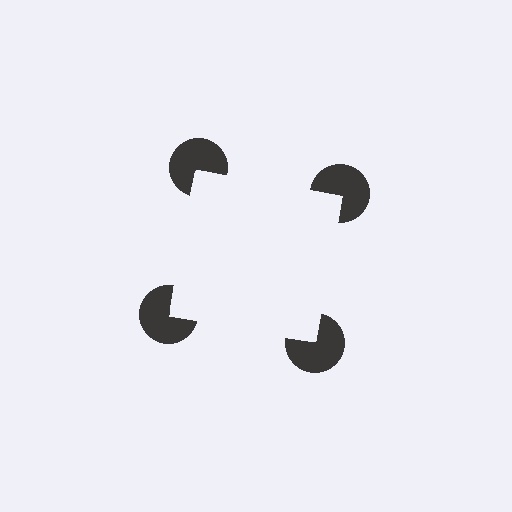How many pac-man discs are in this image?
There are 4 — one at each vertex of the illusory square.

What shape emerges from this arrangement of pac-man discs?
An illusory square — its edges are inferred from the aligned wedge cuts in the pac-man discs, not physically drawn.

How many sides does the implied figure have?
4 sides.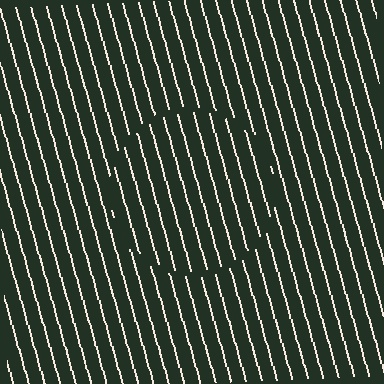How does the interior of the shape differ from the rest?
The interior of the shape contains the same grating, shifted by half a period — the contour is defined by the phase discontinuity where line-ends from the inner and outer gratings abut.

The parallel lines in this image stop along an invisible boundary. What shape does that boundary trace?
An illusory circle. The interior of the shape contains the same grating, shifted by half a period — the contour is defined by the phase discontinuity where line-ends from the inner and outer gratings abut.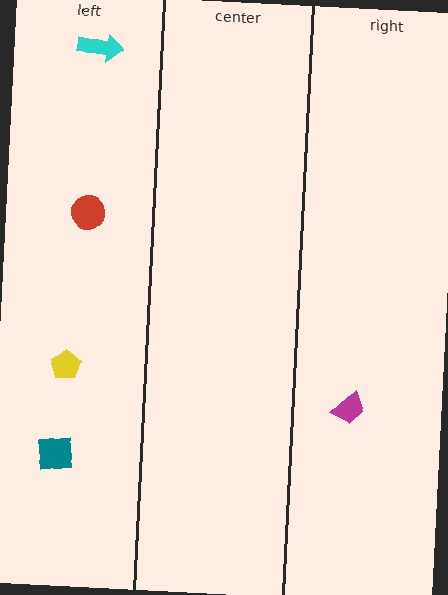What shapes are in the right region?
The magenta trapezoid.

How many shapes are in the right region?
1.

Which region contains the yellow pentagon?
The left region.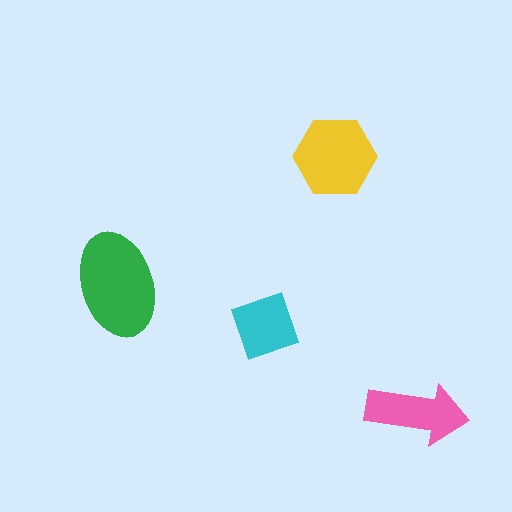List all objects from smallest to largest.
The cyan square, the pink arrow, the yellow hexagon, the green ellipse.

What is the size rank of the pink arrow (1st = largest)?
3rd.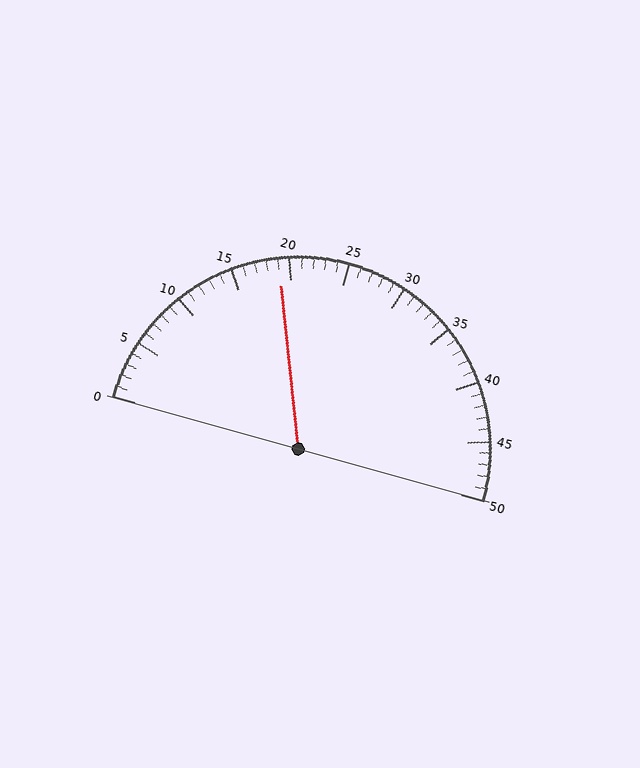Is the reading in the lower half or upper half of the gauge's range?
The reading is in the lower half of the range (0 to 50).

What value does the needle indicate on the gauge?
The needle indicates approximately 19.